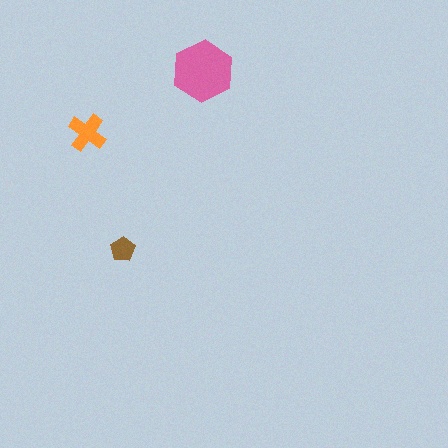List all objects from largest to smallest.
The pink hexagon, the orange cross, the brown pentagon.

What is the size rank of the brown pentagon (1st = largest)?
3rd.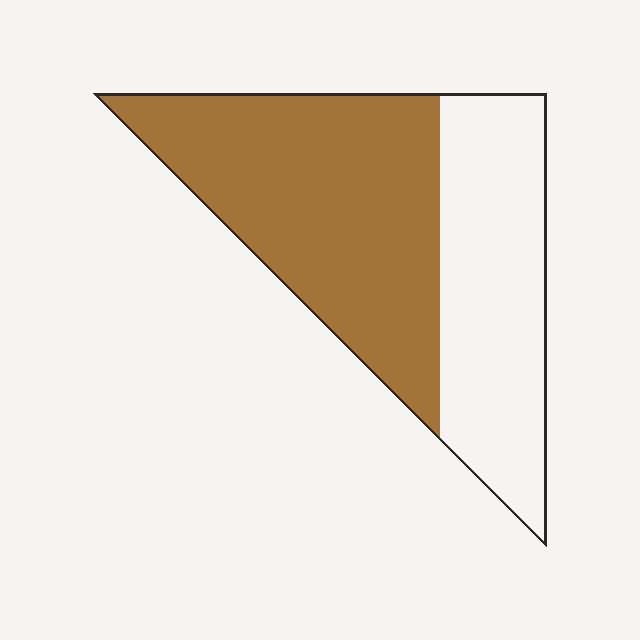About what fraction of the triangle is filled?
About three fifths (3/5).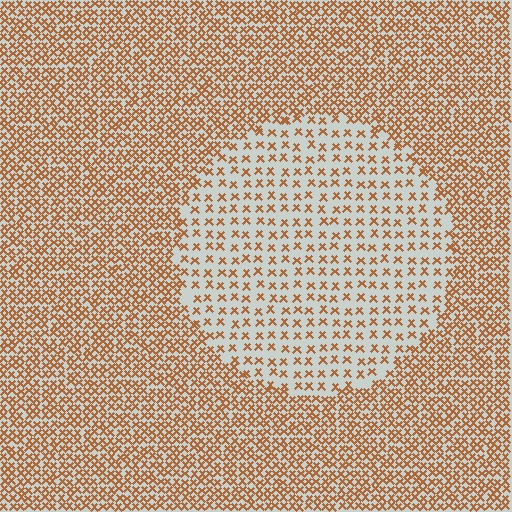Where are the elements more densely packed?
The elements are more densely packed outside the circle boundary.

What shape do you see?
I see a circle.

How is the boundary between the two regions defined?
The boundary is defined by a change in element density (approximately 2.4x ratio). All elements are the same color, size, and shape.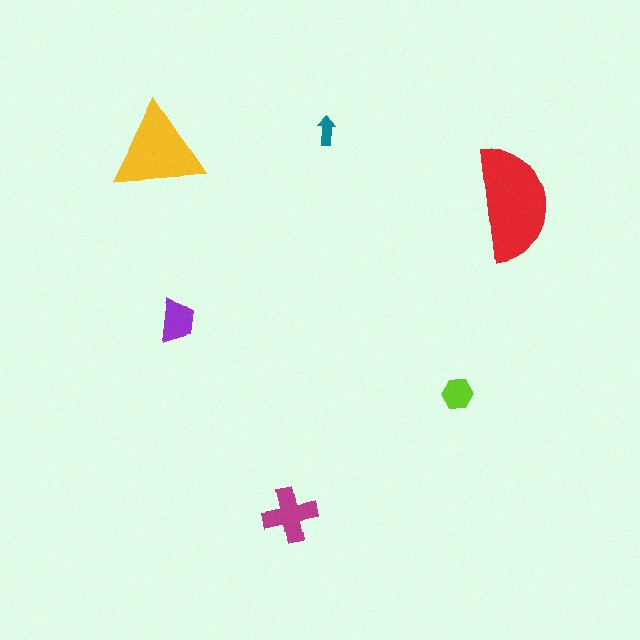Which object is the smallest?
The teal arrow.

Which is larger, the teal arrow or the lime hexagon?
The lime hexagon.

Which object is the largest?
The red semicircle.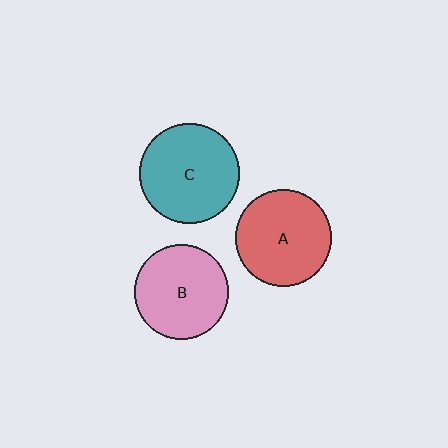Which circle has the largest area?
Circle C (teal).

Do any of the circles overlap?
No, none of the circles overlap.